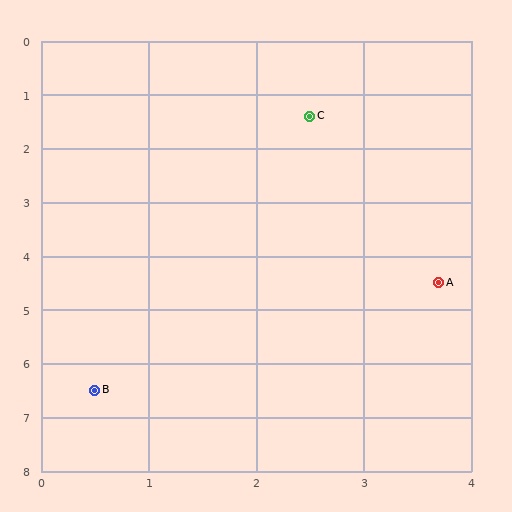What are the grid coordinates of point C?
Point C is at approximately (2.5, 1.4).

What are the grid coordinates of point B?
Point B is at approximately (0.5, 6.5).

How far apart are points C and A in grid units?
Points C and A are about 3.3 grid units apart.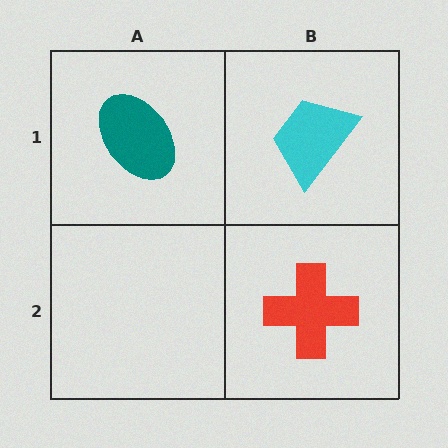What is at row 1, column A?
A teal ellipse.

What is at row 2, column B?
A red cross.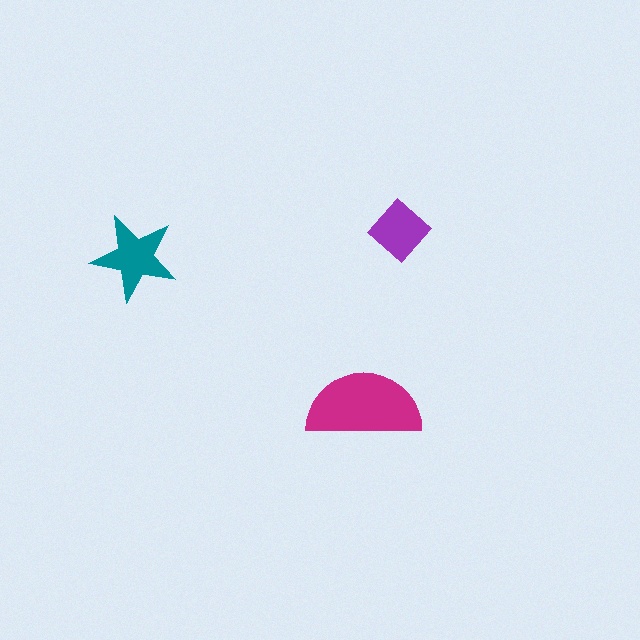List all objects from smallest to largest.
The purple diamond, the teal star, the magenta semicircle.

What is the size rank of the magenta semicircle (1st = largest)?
1st.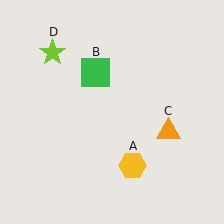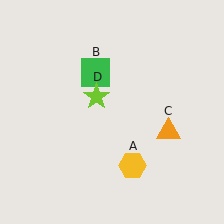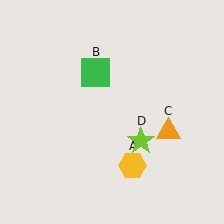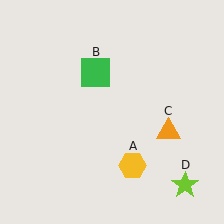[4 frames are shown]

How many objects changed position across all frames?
1 object changed position: lime star (object D).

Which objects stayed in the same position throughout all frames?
Yellow hexagon (object A) and green square (object B) and orange triangle (object C) remained stationary.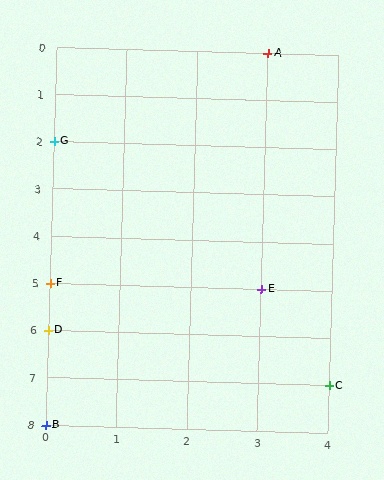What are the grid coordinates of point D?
Point D is at grid coordinates (0, 6).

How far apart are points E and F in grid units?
Points E and F are 3 columns apart.